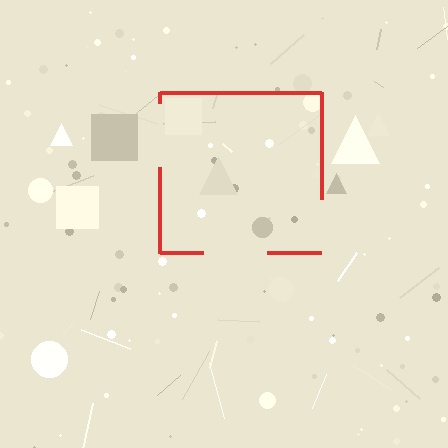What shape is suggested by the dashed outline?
The dashed outline suggests a square.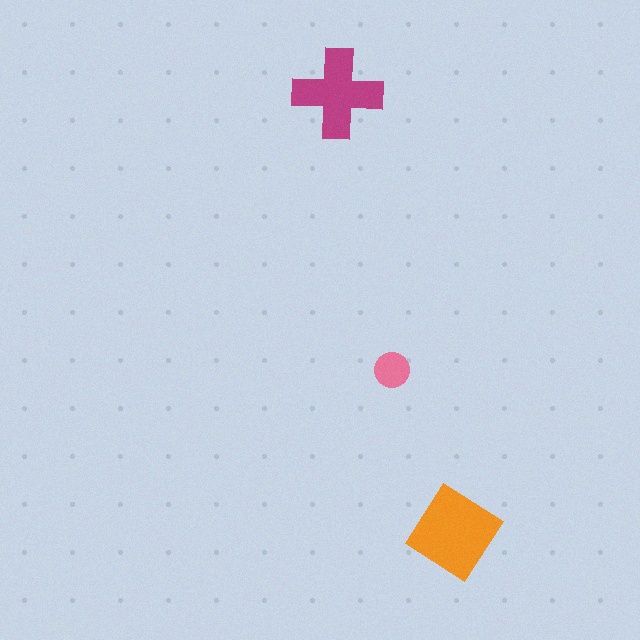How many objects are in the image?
There are 3 objects in the image.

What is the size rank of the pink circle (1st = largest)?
3rd.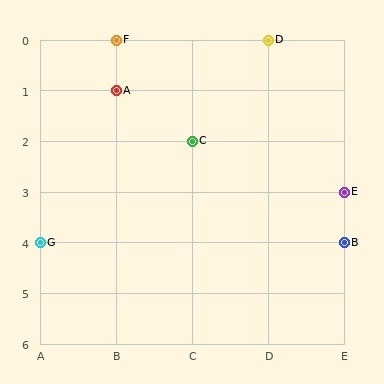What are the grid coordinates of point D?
Point D is at grid coordinates (D, 0).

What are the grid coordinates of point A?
Point A is at grid coordinates (B, 1).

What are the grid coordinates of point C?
Point C is at grid coordinates (C, 2).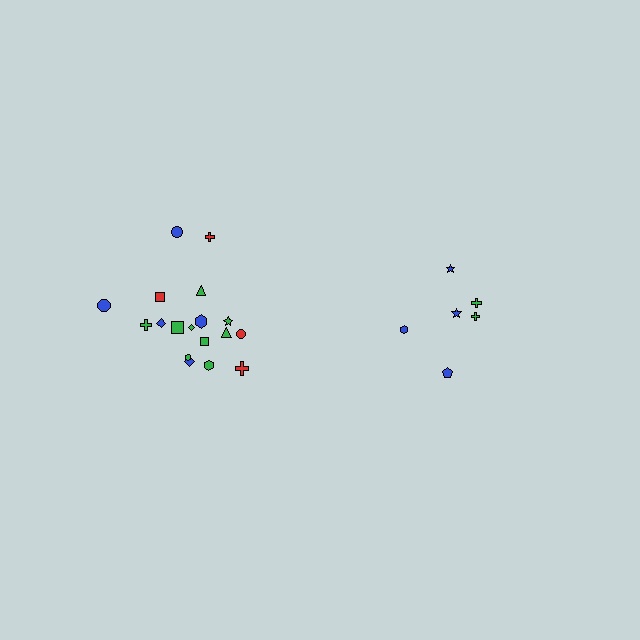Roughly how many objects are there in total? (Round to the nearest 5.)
Roughly 25 objects in total.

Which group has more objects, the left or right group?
The left group.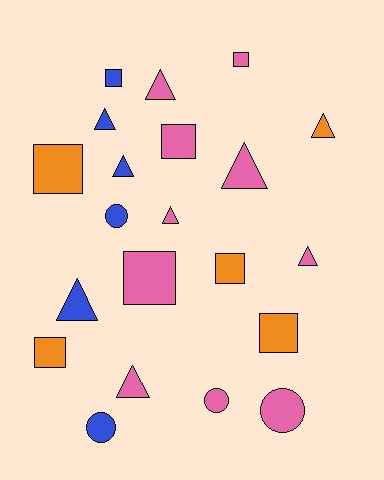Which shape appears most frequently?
Triangle, with 9 objects.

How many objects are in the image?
There are 21 objects.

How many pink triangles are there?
There are 5 pink triangles.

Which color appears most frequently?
Pink, with 10 objects.